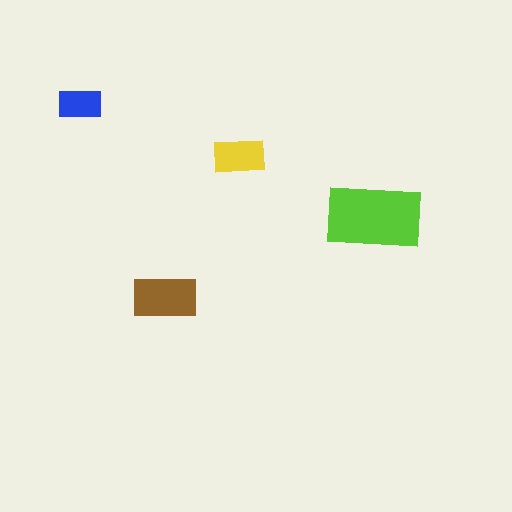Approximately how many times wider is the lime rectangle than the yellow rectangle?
About 2 times wider.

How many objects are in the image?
There are 4 objects in the image.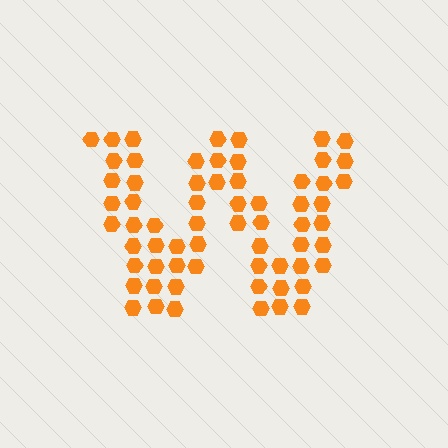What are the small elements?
The small elements are hexagons.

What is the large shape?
The large shape is the letter W.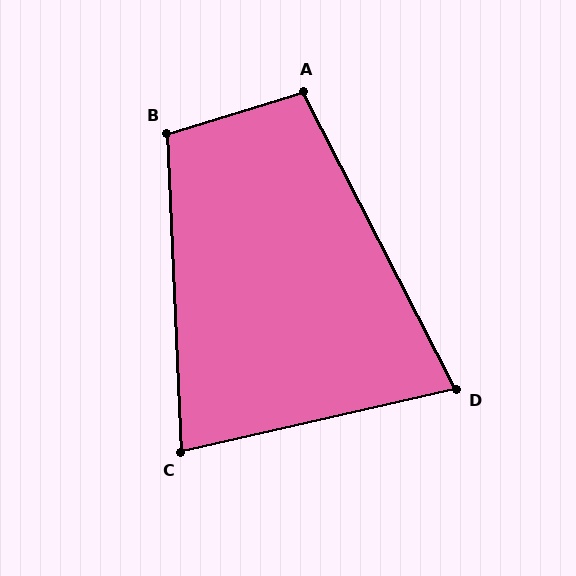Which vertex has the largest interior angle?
B, at approximately 104 degrees.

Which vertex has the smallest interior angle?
D, at approximately 76 degrees.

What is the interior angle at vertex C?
Approximately 80 degrees (acute).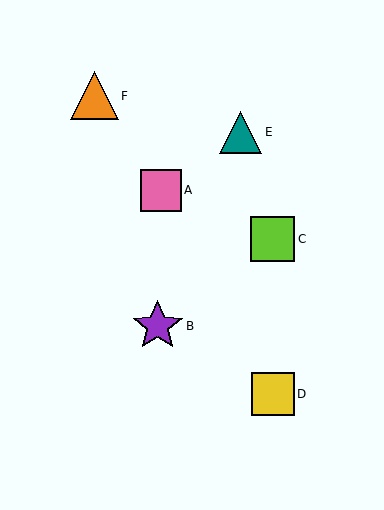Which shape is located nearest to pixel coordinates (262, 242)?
The lime square (labeled C) at (273, 239) is nearest to that location.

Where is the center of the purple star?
The center of the purple star is at (158, 326).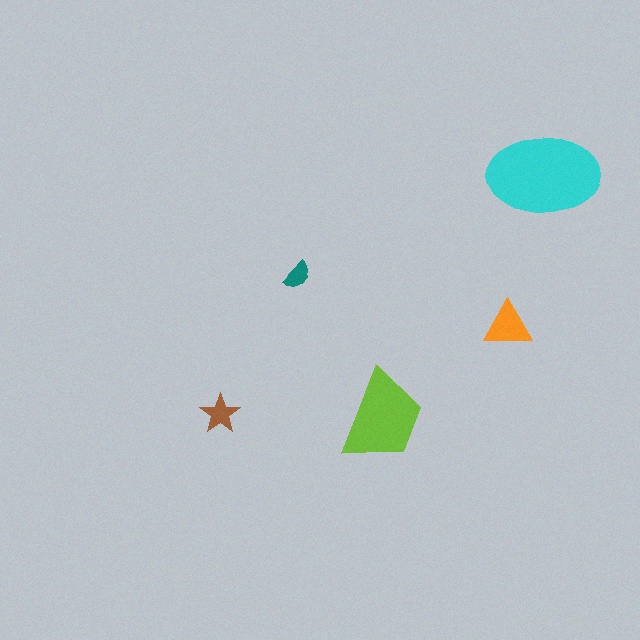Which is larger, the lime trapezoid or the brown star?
The lime trapezoid.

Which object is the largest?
The cyan ellipse.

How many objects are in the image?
There are 5 objects in the image.